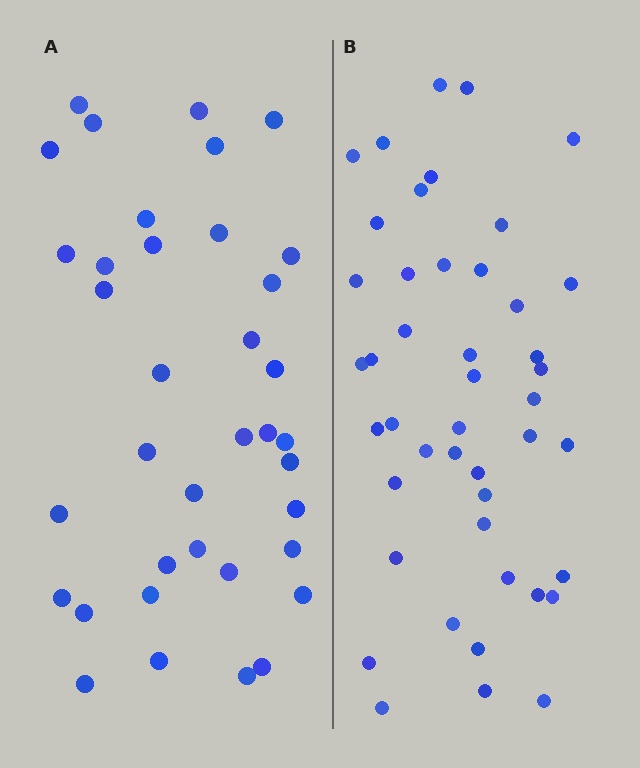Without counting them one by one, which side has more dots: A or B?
Region B (the right region) has more dots.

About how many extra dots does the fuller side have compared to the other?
Region B has roughly 8 or so more dots than region A.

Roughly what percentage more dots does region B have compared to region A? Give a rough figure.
About 20% more.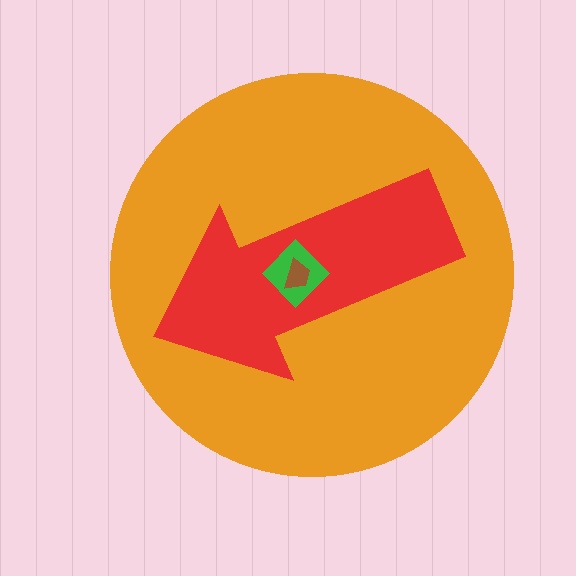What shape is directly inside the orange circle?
The red arrow.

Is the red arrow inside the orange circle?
Yes.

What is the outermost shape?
The orange circle.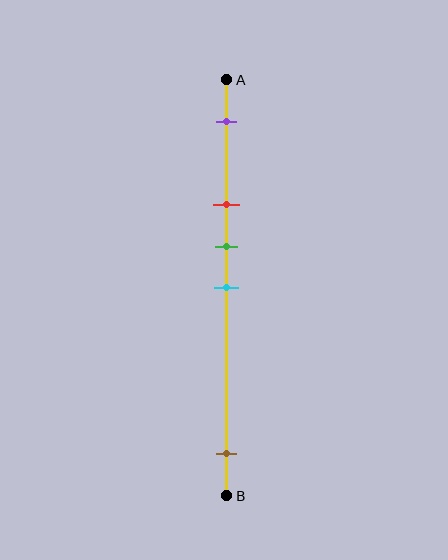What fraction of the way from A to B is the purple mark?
The purple mark is approximately 10% (0.1) of the way from A to B.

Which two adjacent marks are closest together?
The green and cyan marks are the closest adjacent pair.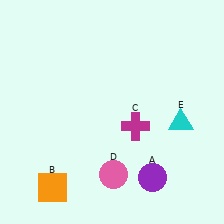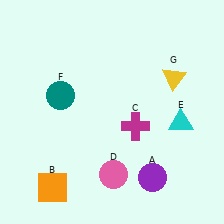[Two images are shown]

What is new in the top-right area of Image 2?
A yellow triangle (G) was added in the top-right area of Image 2.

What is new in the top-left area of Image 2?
A teal circle (F) was added in the top-left area of Image 2.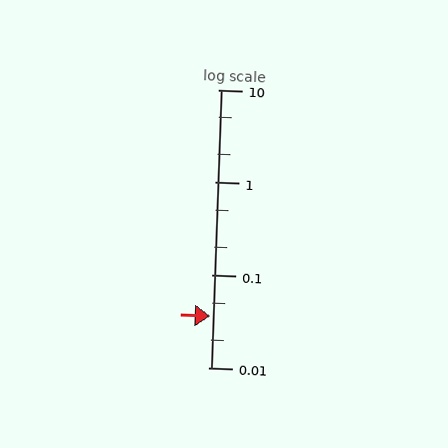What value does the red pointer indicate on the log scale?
The pointer indicates approximately 0.036.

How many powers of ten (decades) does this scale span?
The scale spans 3 decades, from 0.01 to 10.